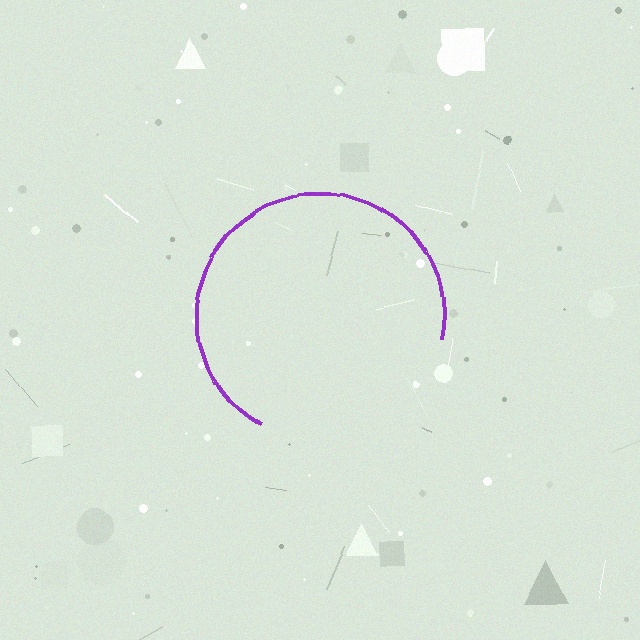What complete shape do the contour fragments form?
The contour fragments form a circle.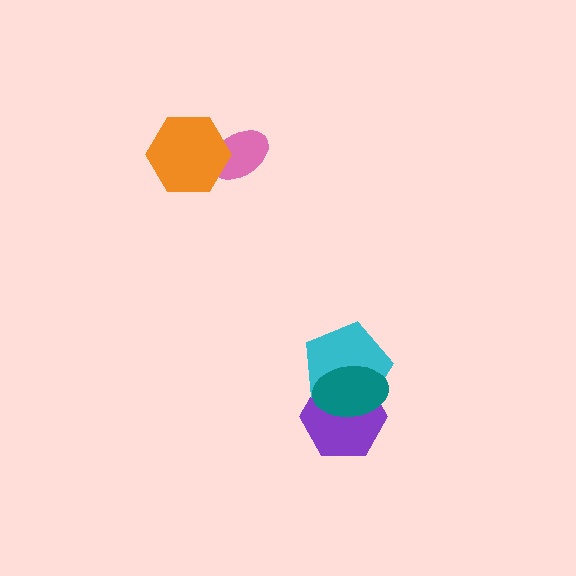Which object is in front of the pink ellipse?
The orange hexagon is in front of the pink ellipse.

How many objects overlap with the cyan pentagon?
2 objects overlap with the cyan pentagon.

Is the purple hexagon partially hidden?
Yes, it is partially covered by another shape.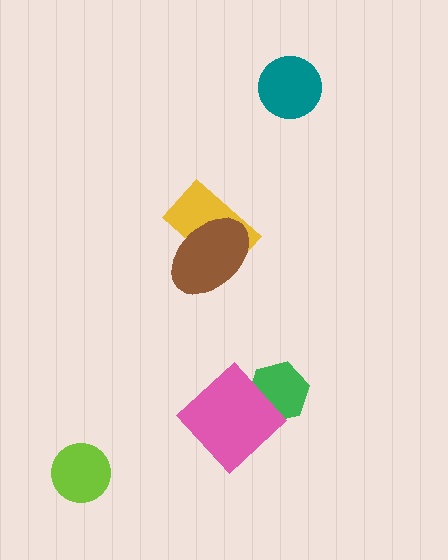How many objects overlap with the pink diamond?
1 object overlaps with the pink diamond.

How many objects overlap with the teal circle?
0 objects overlap with the teal circle.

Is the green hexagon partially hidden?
Yes, it is partially covered by another shape.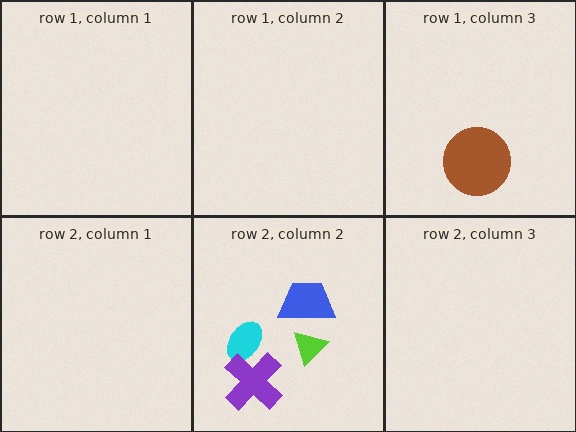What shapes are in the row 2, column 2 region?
The cyan ellipse, the lime triangle, the purple cross, the blue trapezoid.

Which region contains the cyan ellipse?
The row 2, column 2 region.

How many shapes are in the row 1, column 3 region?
1.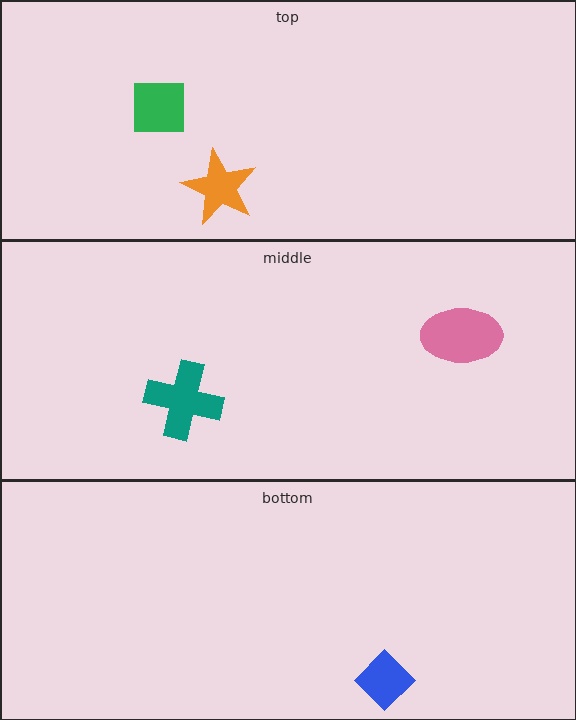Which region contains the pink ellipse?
The middle region.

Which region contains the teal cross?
The middle region.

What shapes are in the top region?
The green square, the orange star.